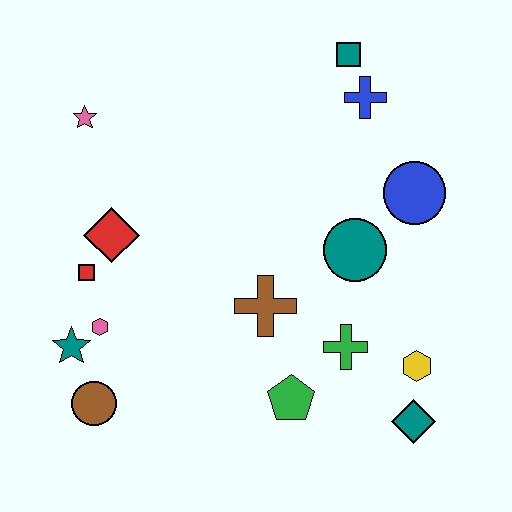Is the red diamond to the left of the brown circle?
No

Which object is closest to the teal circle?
The blue circle is closest to the teal circle.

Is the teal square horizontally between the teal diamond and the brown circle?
Yes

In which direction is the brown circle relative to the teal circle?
The brown circle is to the left of the teal circle.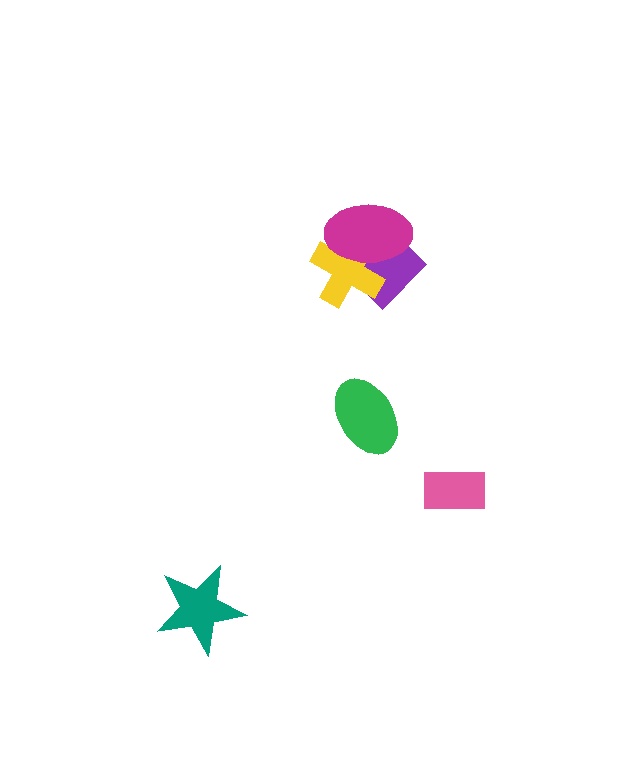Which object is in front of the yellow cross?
The magenta ellipse is in front of the yellow cross.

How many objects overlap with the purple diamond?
2 objects overlap with the purple diamond.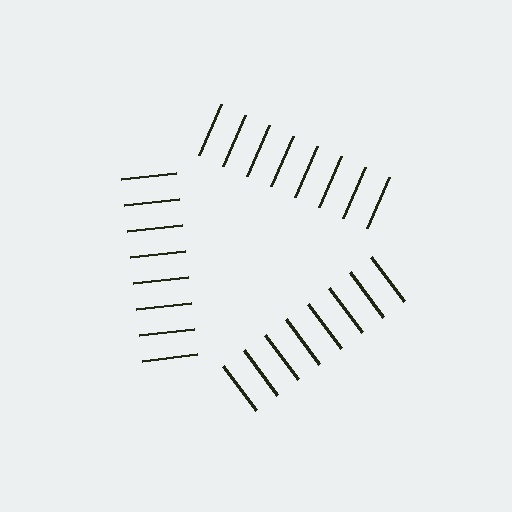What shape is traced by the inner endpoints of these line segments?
An illusory triangle — the line segments terminate on its edges but no continuous stroke is drawn.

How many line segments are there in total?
24 — 8 along each of the 3 edges.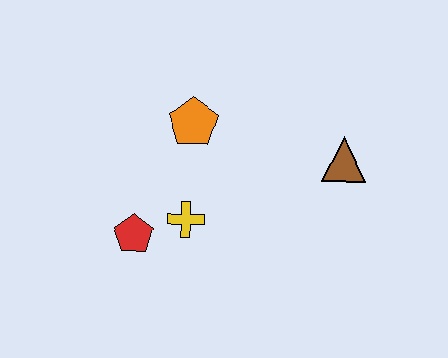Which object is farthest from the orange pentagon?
The brown triangle is farthest from the orange pentagon.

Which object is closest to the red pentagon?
The yellow cross is closest to the red pentagon.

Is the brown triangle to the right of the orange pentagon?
Yes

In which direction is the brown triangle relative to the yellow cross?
The brown triangle is to the right of the yellow cross.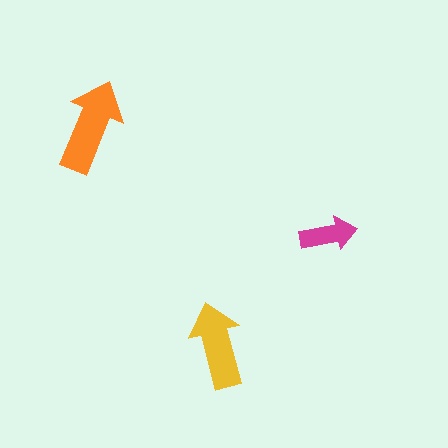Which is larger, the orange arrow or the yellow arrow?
The orange one.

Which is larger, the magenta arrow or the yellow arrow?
The yellow one.